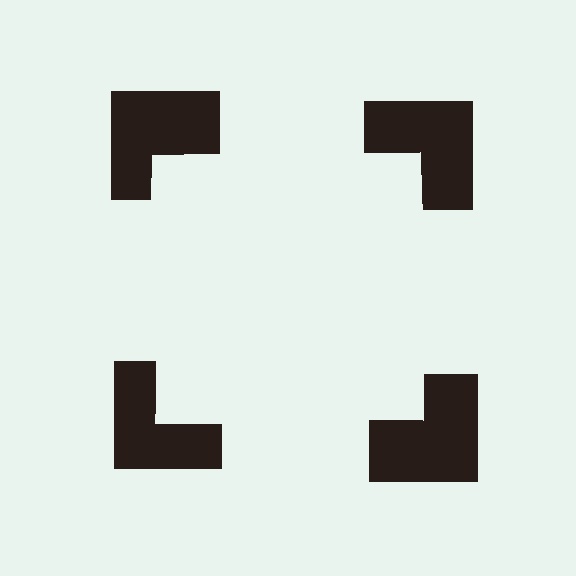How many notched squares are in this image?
There are 4 — one at each vertex of the illusory square.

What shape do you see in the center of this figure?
An illusory square — its edges are inferred from the aligned wedge cuts in the notched squares, not physically drawn.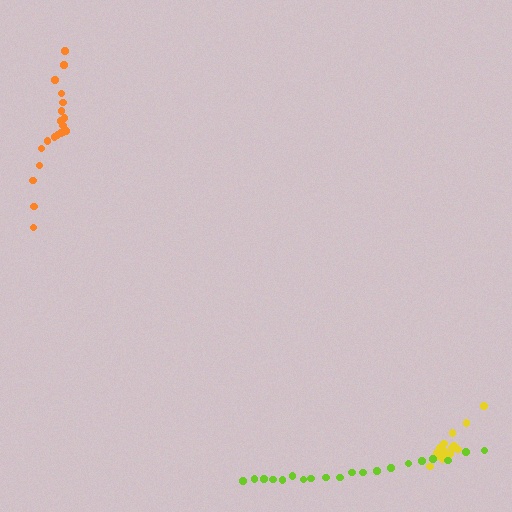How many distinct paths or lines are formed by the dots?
There are 3 distinct paths.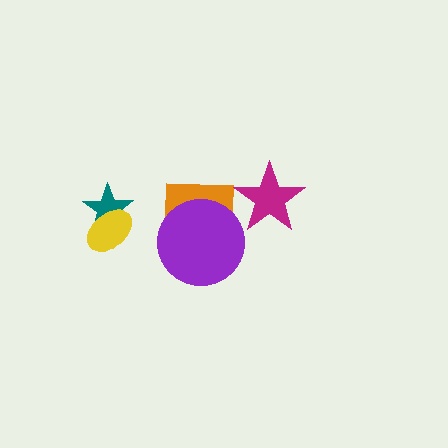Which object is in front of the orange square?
The purple circle is in front of the orange square.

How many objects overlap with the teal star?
1 object overlaps with the teal star.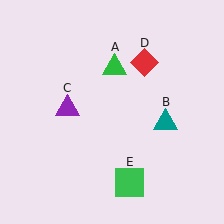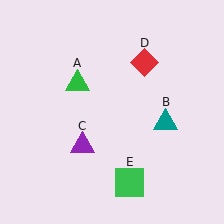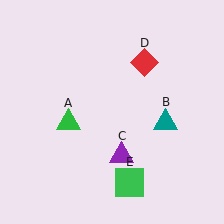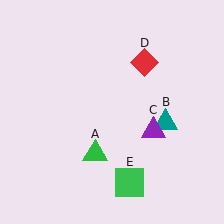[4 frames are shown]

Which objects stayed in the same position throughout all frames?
Teal triangle (object B) and red diamond (object D) and green square (object E) remained stationary.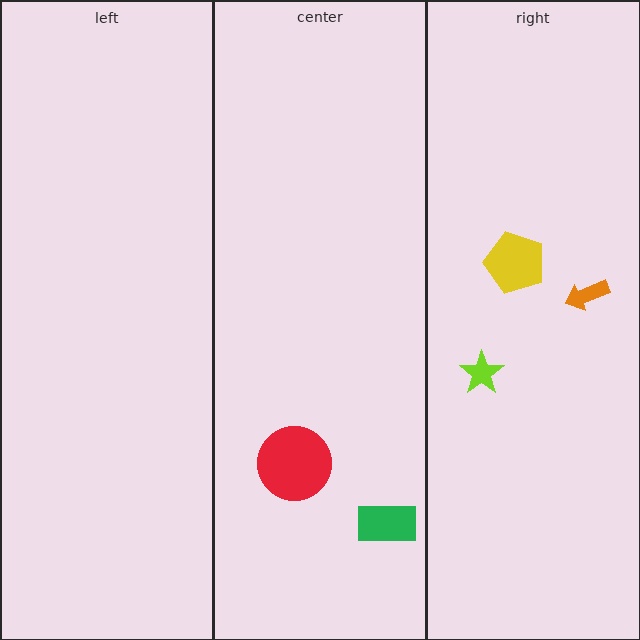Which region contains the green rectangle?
The center region.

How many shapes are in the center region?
2.